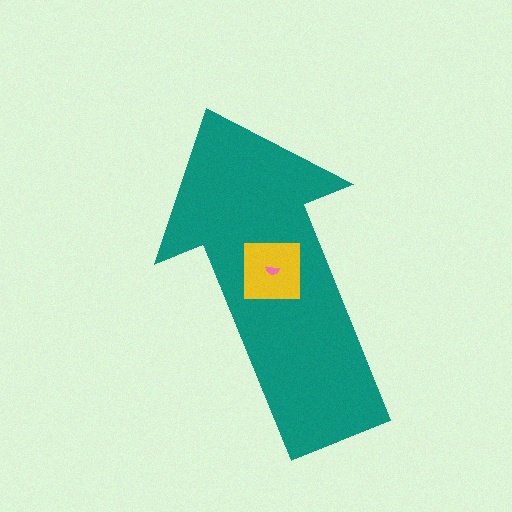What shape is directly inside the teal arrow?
The yellow square.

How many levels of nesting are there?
3.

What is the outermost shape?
The teal arrow.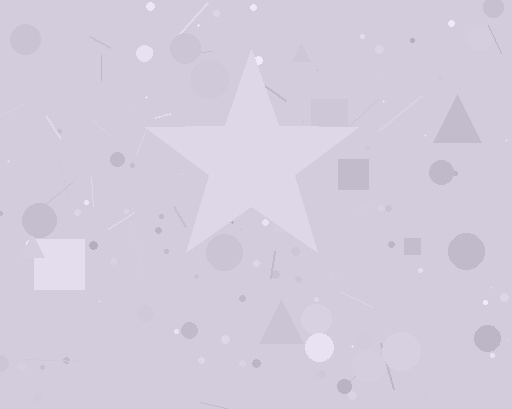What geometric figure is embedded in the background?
A star is embedded in the background.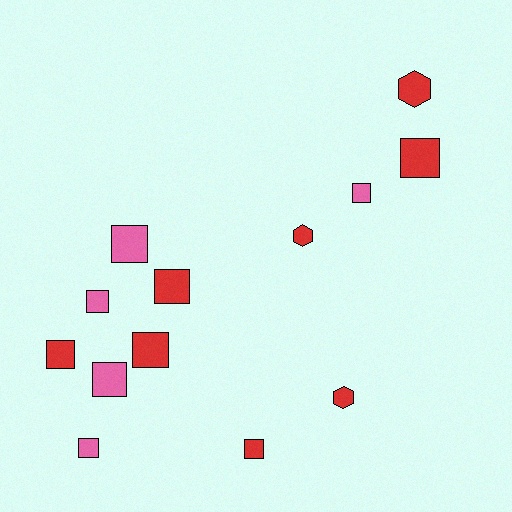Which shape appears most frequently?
Square, with 10 objects.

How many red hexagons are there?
There are 3 red hexagons.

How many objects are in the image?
There are 13 objects.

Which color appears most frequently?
Red, with 8 objects.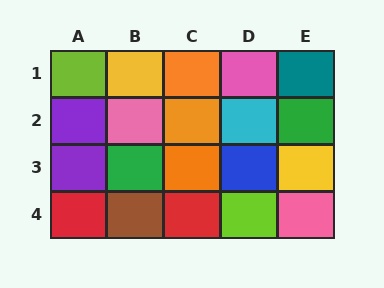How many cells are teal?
1 cell is teal.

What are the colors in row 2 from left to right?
Purple, pink, orange, cyan, green.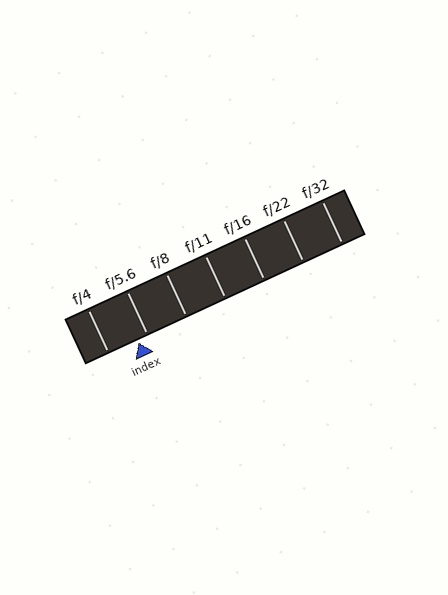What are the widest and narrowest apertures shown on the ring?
The widest aperture shown is f/4 and the narrowest is f/32.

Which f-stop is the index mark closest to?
The index mark is closest to f/5.6.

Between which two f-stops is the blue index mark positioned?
The index mark is between f/4 and f/5.6.